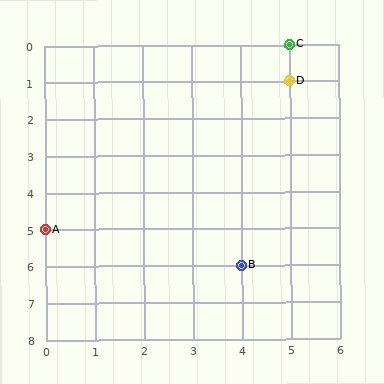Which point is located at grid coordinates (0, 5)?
Point A is at (0, 5).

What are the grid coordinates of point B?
Point B is at grid coordinates (4, 6).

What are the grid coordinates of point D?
Point D is at grid coordinates (5, 1).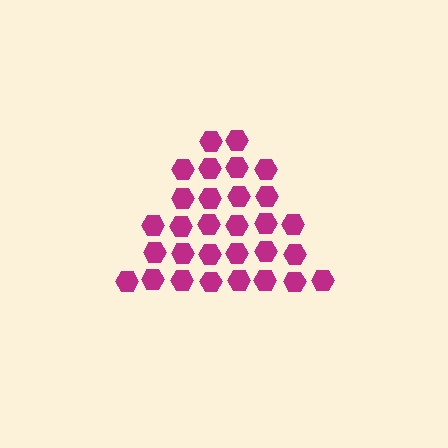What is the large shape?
The large shape is a triangle.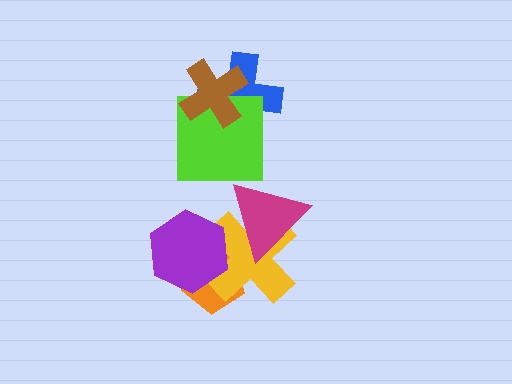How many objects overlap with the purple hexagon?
2 objects overlap with the purple hexagon.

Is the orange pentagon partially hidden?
Yes, it is partially covered by another shape.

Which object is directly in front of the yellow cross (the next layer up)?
The magenta triangle is directly in front of the yellow cross.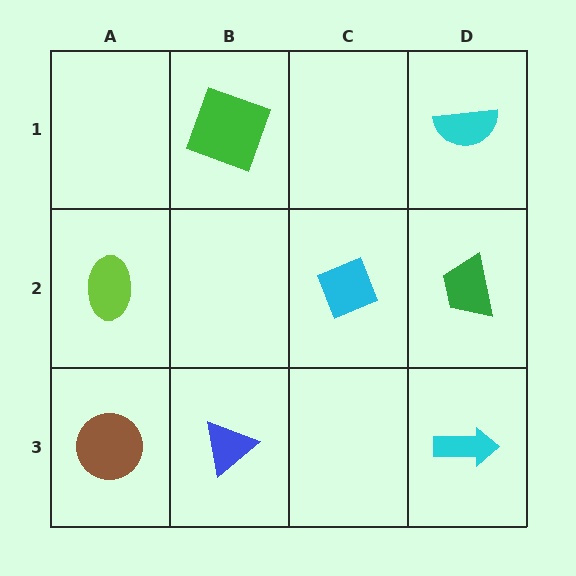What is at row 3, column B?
A blue triangle.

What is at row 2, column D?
A green trapezoid.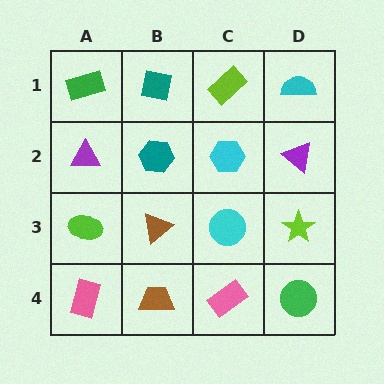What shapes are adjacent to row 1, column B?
A teal hexagon (row 2, column B), a green rectangle (row 1, column A), a lime rectangle (row 1, column C).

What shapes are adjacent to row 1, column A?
A purple triangle (row 2, column A), a teal square (row 1, column B).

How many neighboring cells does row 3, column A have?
3.